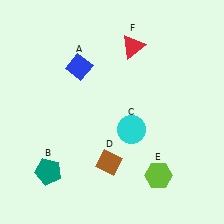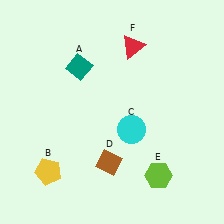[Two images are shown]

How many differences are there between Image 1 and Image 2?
There are 2 differences between the two images.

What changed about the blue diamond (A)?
In Image 1, A is blue. In Image 2, it changed to teal.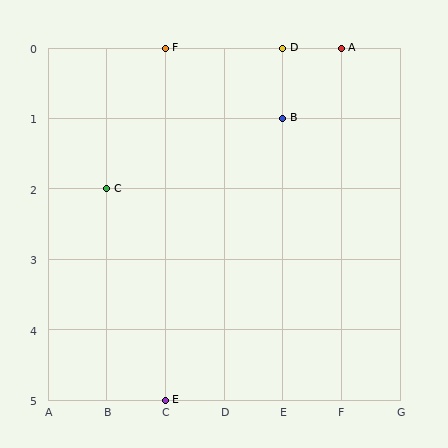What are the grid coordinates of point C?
Point C is at grid coordinates (B, 2).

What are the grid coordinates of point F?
Point F is at grid coordinates (C, 0).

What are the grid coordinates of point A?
Point A is at grid coordinates (F, 0).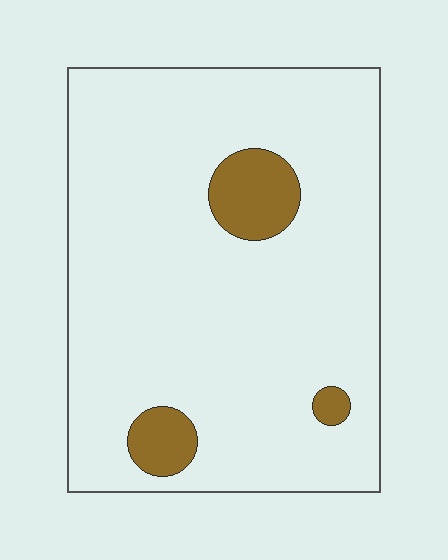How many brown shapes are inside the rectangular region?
3.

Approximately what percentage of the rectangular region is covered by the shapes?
Approximately 10%.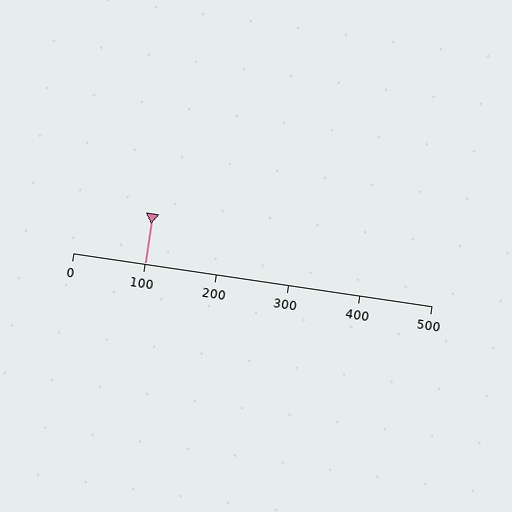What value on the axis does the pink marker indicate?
The marker indicates approximately 100.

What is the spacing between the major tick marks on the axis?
The major ticks are spaced 100 apart.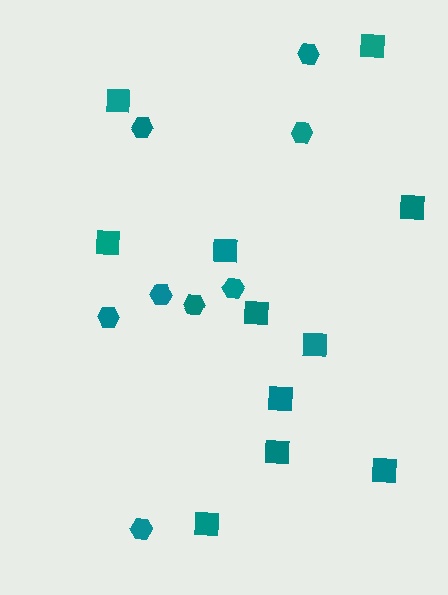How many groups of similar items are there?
There are 2 groups: one group of hexagons (8) and one group of squares (11).